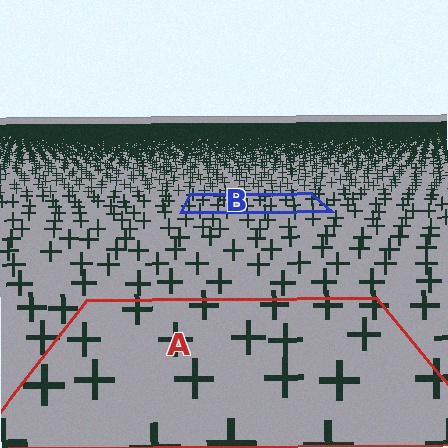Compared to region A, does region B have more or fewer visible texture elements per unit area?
Region B has more texture elements per unit area — they are packed more densely because it is farther away.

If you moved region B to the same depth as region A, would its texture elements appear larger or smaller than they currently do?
They would appear larger. At a closer depth, the same texture elements are projected at a bigger on-screen size.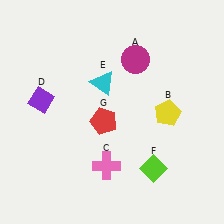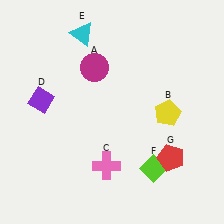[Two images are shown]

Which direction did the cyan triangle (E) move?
The cyan triangle (E) moved up.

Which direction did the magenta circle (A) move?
The magenta circle (A) moved left.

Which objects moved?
The objects that moved are: the magenta circle (A), the cyan triangle (E), the red pentagon (G).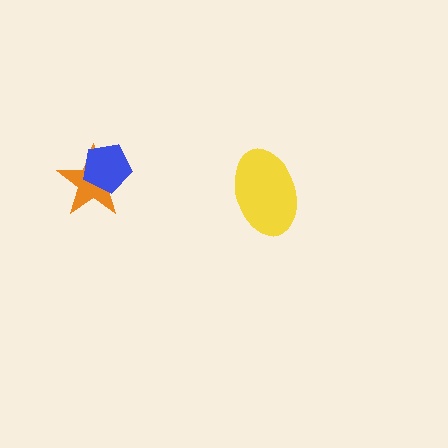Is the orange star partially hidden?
Yes, it is partially covered by another shape.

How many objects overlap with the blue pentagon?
1 object overlaps with the blue pentagon.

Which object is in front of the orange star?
The blue pentagon is in front of the orange star.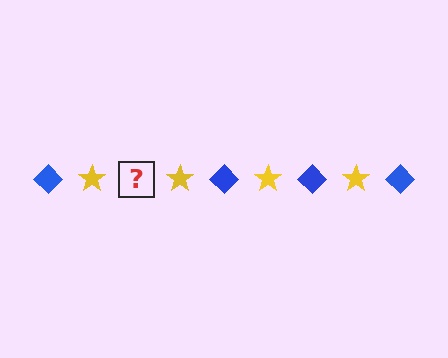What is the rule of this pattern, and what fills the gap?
The rule is that the pattern alternates between blue diamond and yellow star. The gap should be filled with a blue diamond.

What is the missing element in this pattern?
The missing element is a blue diamond.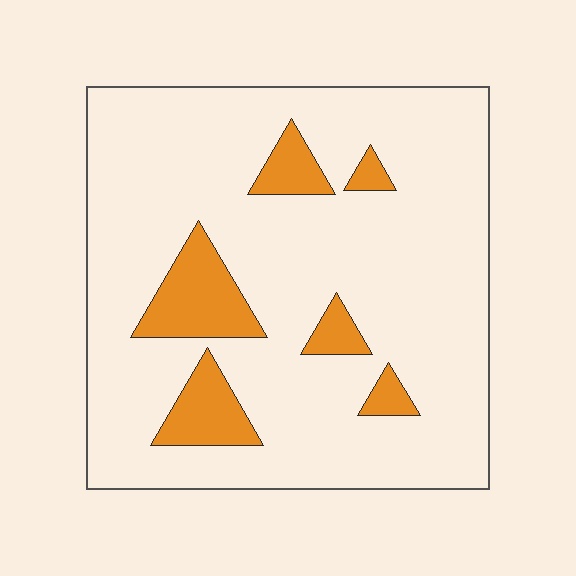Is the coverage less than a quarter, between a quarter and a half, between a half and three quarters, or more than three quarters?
Less than a quarter.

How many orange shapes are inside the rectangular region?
6.